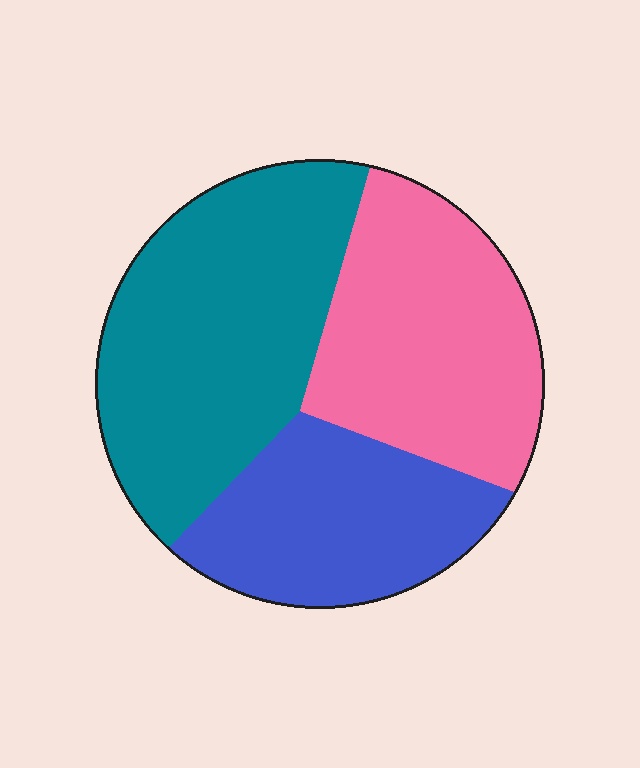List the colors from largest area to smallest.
From largest to smallest: teal, pink, blue.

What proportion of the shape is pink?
Pink takes up between a quarter and a half of the shape.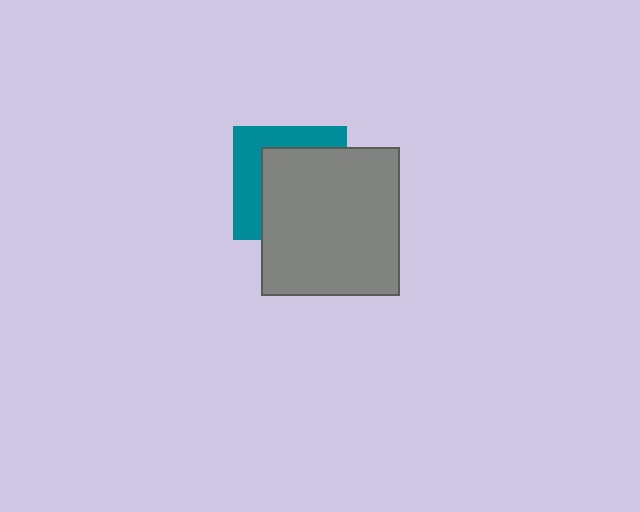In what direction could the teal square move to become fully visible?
The teal square could move toward the upper-left. That would shift it out from behind the gray rectangle entirely.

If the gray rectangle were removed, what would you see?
You would see the complete teal square.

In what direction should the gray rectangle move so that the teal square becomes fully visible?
The gray rectangle should move toward the lower-right. That is the shortest direction to clear the overlap and leave the teal square fully visible.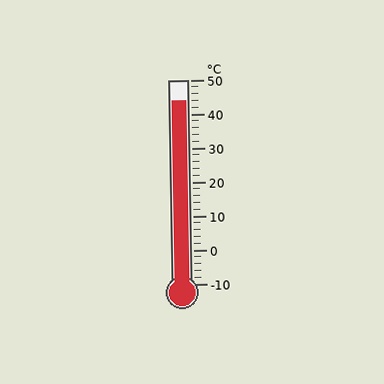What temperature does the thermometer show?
The thermometer shows approximately 44°C.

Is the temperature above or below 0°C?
The temperature is above 0°C.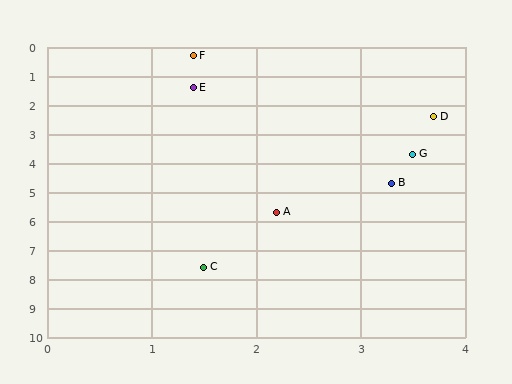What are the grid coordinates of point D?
Point D is at approximately (3.7, 2.4).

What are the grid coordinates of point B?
Point B is at approximately (3.3, 4.7).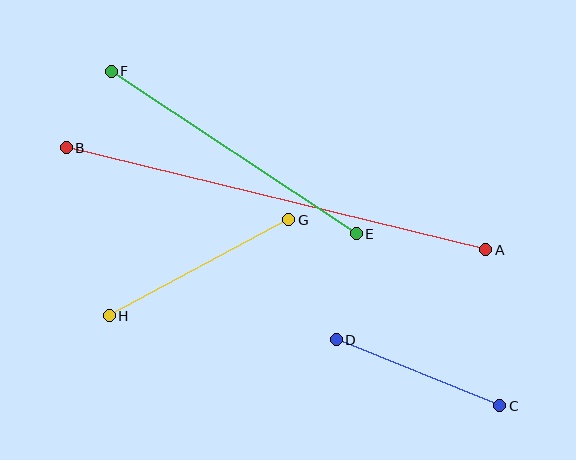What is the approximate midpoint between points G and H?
The midpoint is at approximately (199, 268) pixels.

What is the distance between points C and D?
The distance is approximately 176 pixels.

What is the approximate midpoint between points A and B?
The midpoint is at approximately (276, 199) pixels.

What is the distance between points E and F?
The distance is approximately 294 pixels.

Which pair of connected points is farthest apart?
Points A and B are farthest apart.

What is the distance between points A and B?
The distance is approximately 432 pixels.